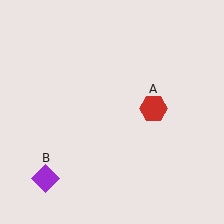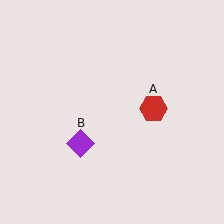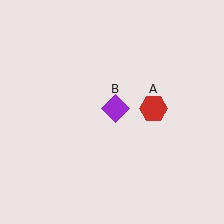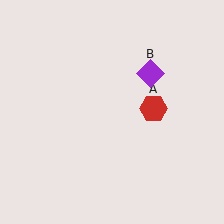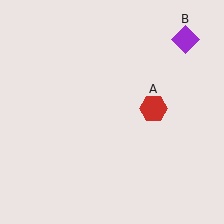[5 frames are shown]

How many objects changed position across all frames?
1 object changed position: purple diamond (object B).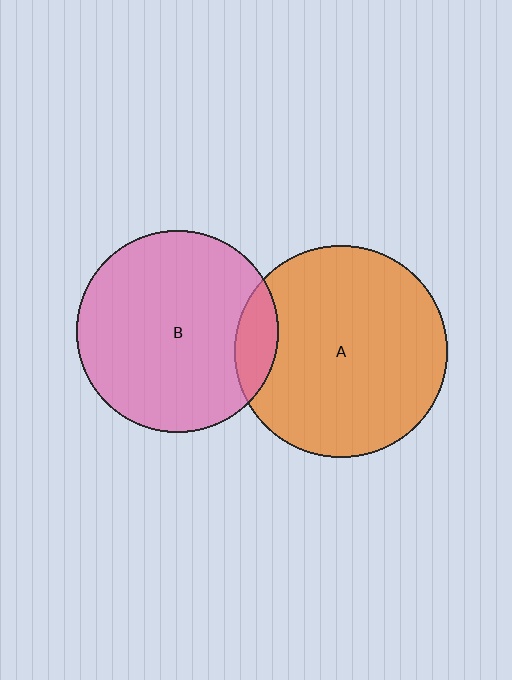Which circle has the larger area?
Circle A (orange).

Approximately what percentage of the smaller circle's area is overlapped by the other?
Approximately 10%.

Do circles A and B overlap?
Yes.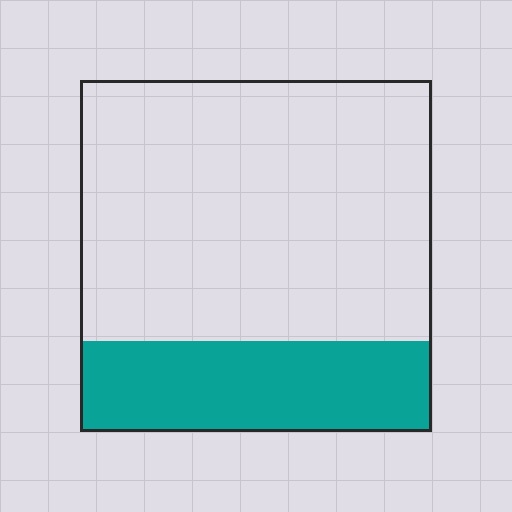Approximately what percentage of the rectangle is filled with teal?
Approximately 25%.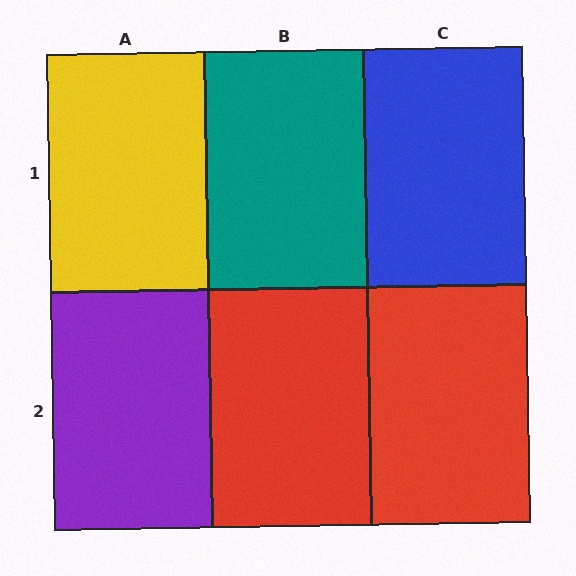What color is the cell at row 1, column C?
Blue.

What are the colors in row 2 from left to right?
Purple, red, red.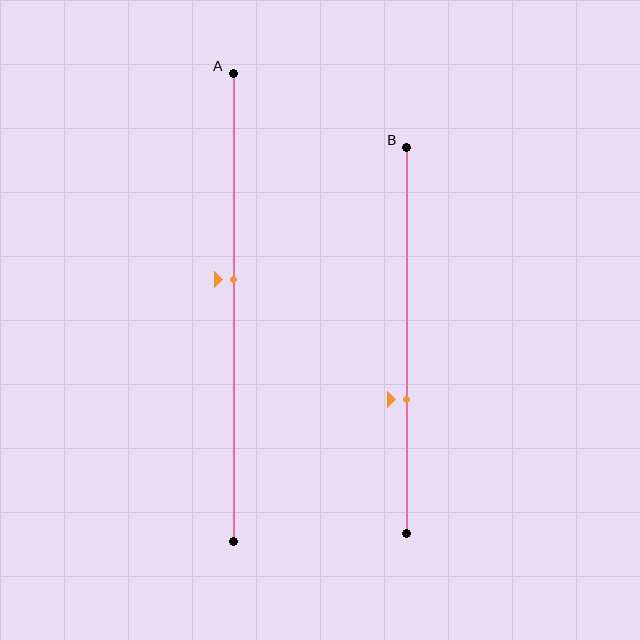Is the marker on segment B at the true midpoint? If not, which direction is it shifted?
No, the marker on segment B is shifted downward by about 15% of the segment length.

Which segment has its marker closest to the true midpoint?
Segment A has its marker closest to the true midpoint.